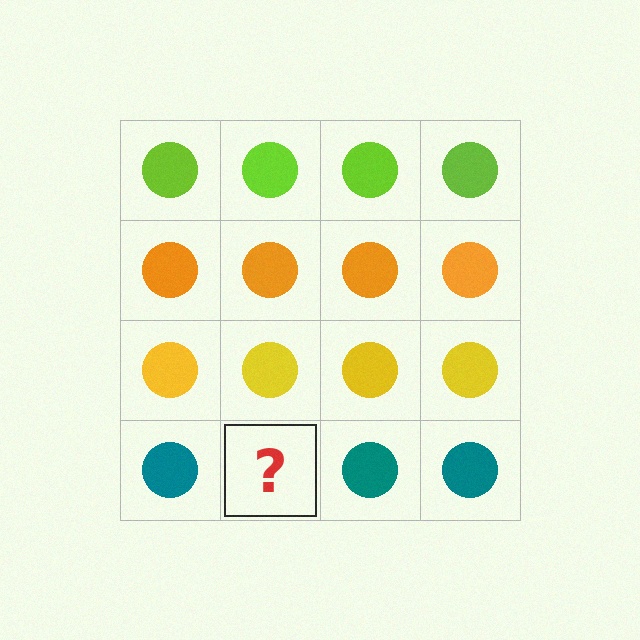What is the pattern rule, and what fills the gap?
The rule is that each row has a consistent color. The gap should be filled with a teal circle.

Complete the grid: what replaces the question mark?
The question mark should be replaced with a teal circle.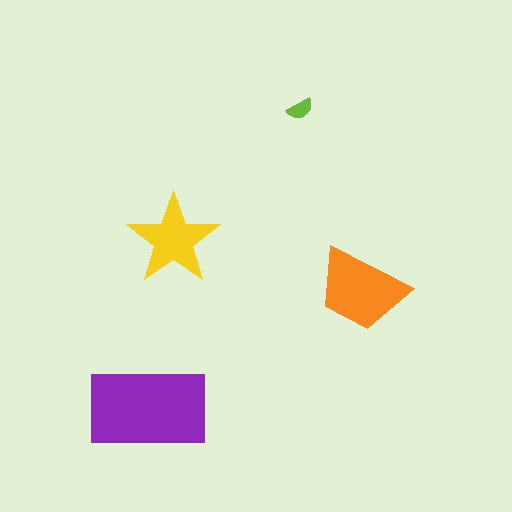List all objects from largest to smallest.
The purple rectangle, the orange trapezoid, the yellow star, the lime semicircle.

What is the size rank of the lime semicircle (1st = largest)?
4th.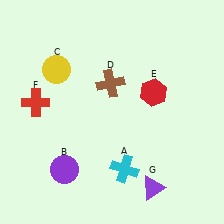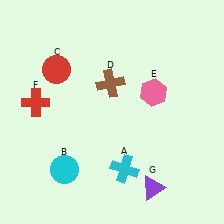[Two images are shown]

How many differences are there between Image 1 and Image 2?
There are 3 differences between the two images.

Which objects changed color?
B changed from purple to cyan. C changed from yellow to red. E changed from red to pink.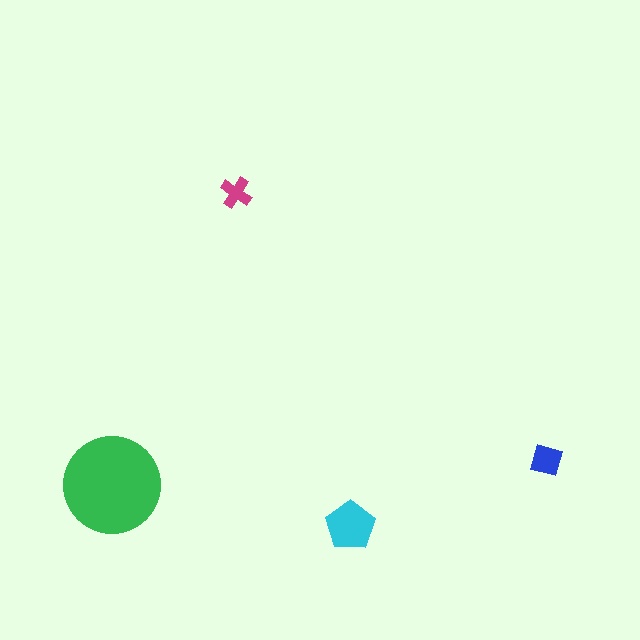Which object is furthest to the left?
The green circle is leftmost.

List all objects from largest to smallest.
The green circle, the cyan pentagon, the blue square, the magenta cross.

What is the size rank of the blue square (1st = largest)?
3rd.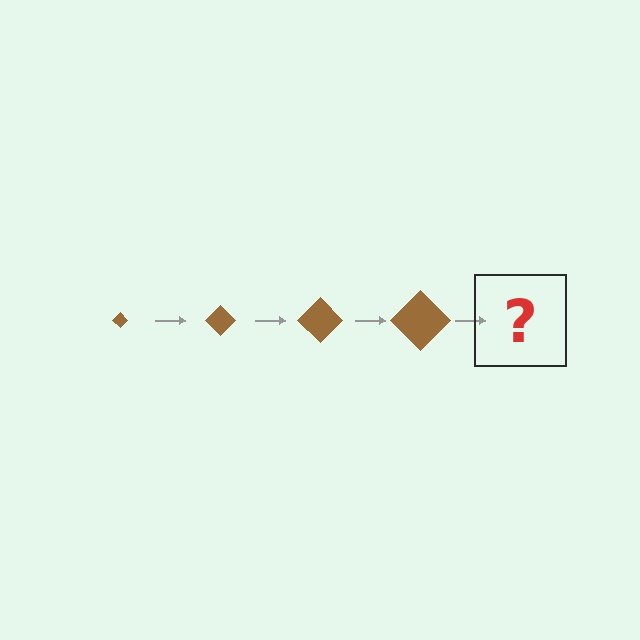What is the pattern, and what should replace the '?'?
The pattern is that the diamond gets progressively larger each step. The '?' should be a brown diamond, larger than the previous one.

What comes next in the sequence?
The next element should be a brown diamond, larger than the previous one.